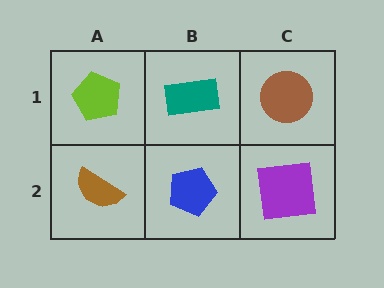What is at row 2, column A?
A brown semicircle.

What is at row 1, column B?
A teal rectangle.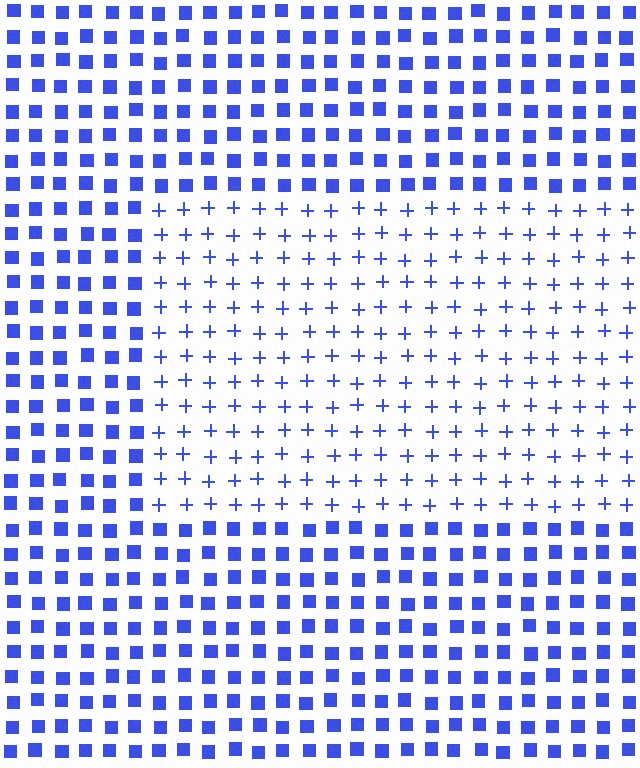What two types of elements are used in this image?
The image uses plus signs inside the rectangle region and squares outside it.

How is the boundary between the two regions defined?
The boundary is defined by a change in element shape: plus signs inside vs. squares outside. All elements share the same color and spacing.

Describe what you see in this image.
The image is filled with small blue elements arranged in a uniform grid. A rectangle-shaped region contains plus signs, while the surrounding area contains squares. The boundary is defined purely by the change in element shape.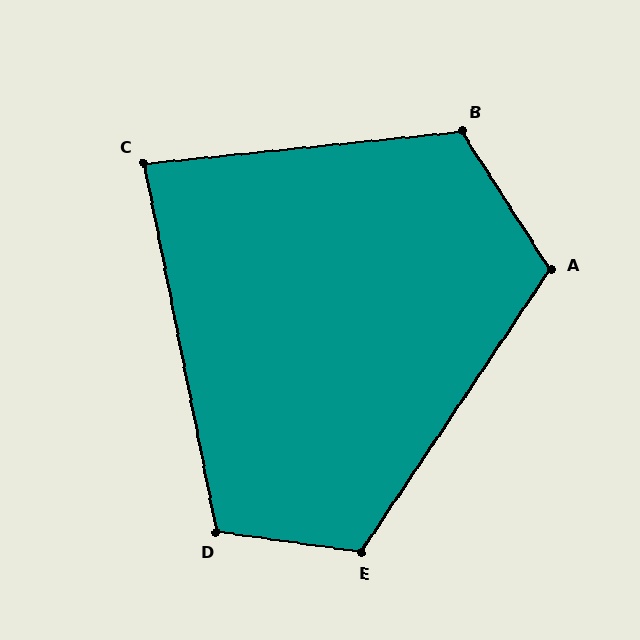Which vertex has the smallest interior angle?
C, at approximately 85 degrees.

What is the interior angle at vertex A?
Approximately 113 degrees (obtuse).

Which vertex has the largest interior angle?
B, at approximately 117 degrees.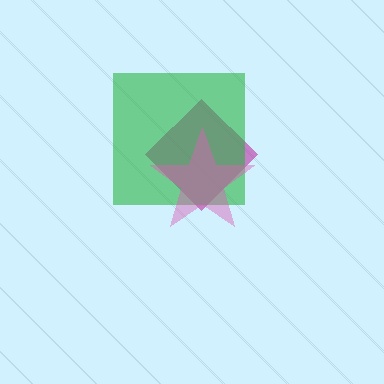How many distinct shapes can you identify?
There are 3 distinct shapes: a magenta diamond, a green square, a pink star.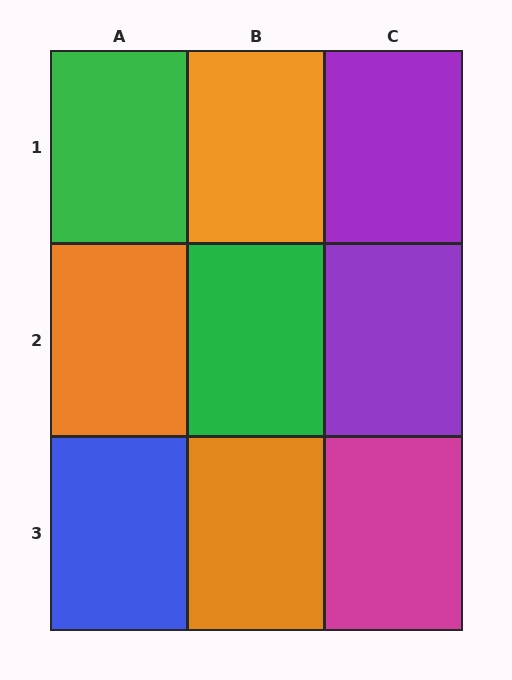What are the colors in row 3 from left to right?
Blue, orange, magenta.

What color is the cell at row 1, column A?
Green.